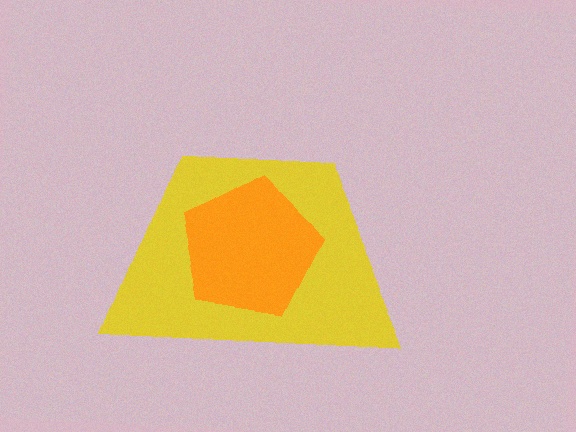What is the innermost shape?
The orange pentagon.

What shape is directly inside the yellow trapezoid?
The orange pentagon.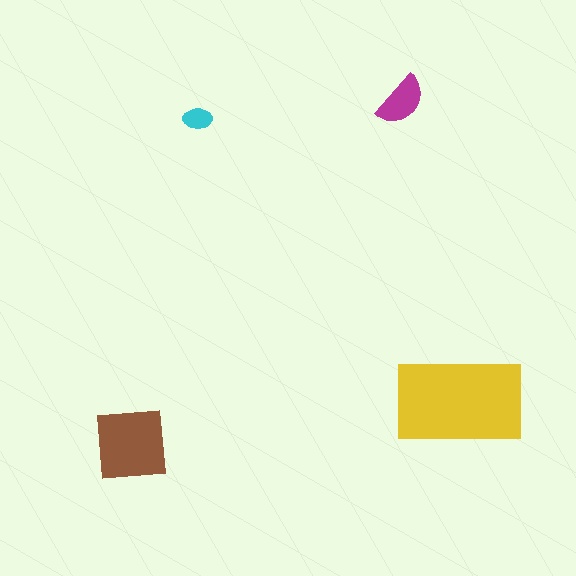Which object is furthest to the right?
The yellow rectangle is rightmost.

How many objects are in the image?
There are 4 objects in the image.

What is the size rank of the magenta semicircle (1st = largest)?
3rd.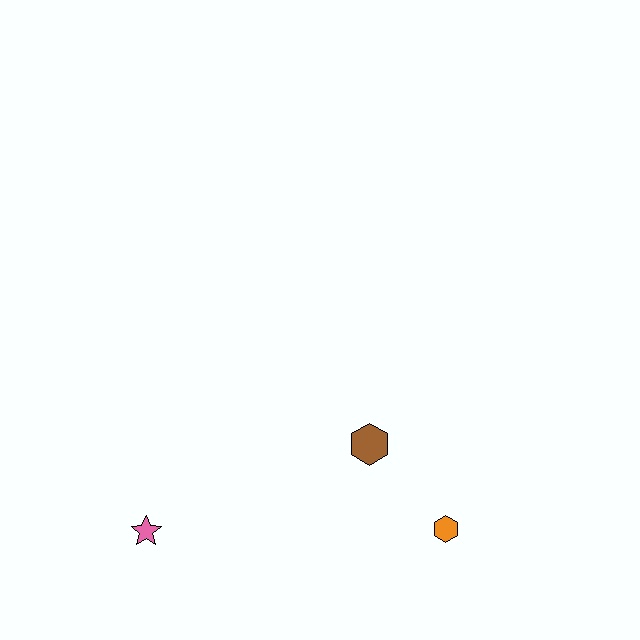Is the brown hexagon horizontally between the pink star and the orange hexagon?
Yes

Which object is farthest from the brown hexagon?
The pink star is farthest from the brown hexagon.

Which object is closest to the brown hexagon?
The orange hexagon is closest to the brown hexagon.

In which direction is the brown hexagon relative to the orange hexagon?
The brown hexagon is above the orange hexagon.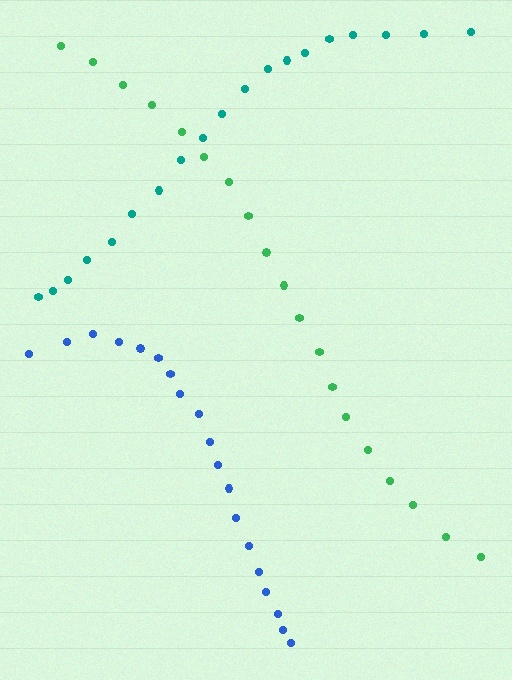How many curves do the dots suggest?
There are 3 distinct paths.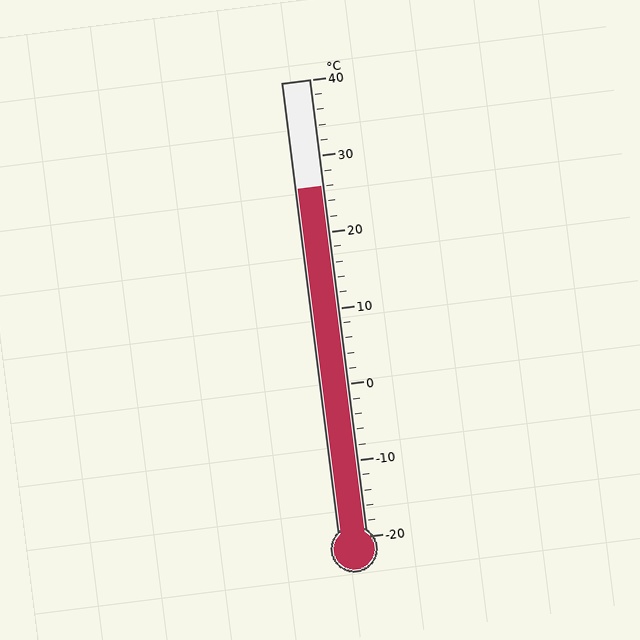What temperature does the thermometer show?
The thermometer shows approximately 26°C.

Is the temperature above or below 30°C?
The temperature is below 30°C.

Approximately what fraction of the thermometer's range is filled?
The thermometer is filled to approximately 75% of its range.